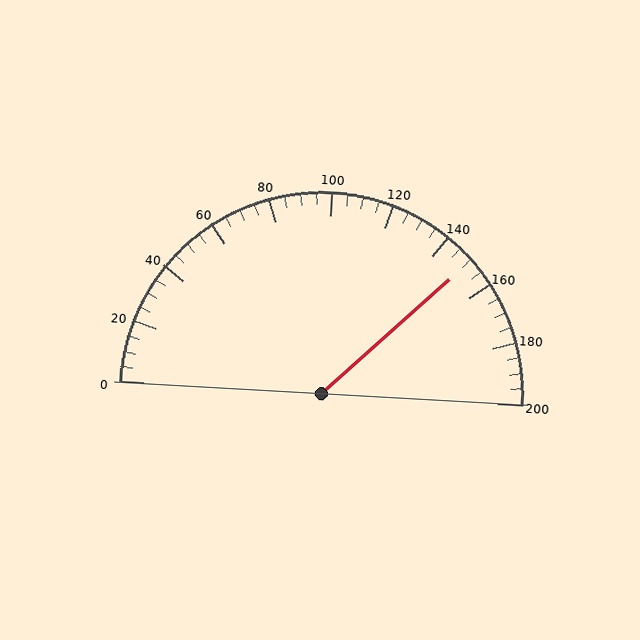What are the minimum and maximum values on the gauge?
The gauge ranges from 0 to 200.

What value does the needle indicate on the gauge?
The needle indicates approximately 150.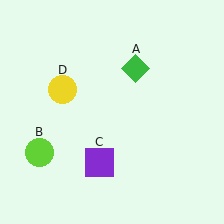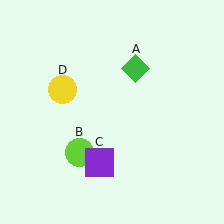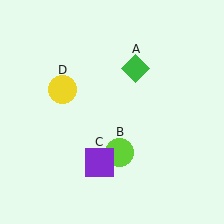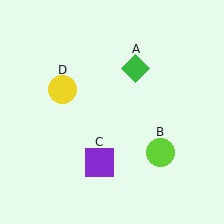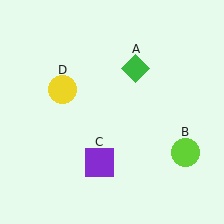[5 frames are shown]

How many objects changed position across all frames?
1 object changed position: lime circle (object B).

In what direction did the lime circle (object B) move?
The lime circle (object B) moved right.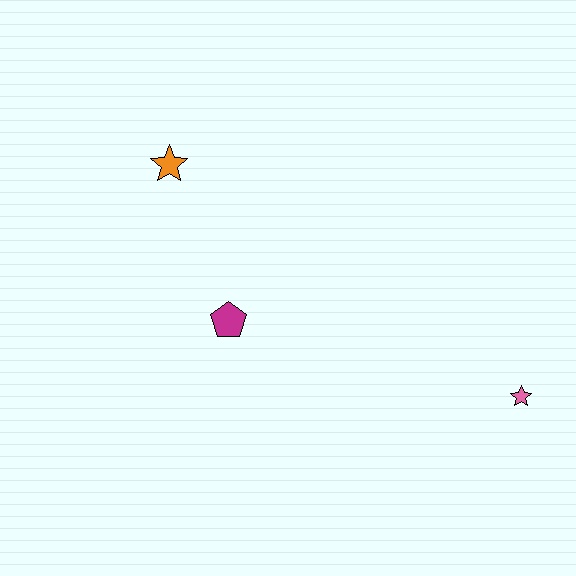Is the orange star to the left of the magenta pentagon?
Yes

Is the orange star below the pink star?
No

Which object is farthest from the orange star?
The pink star is farthest from the orange star.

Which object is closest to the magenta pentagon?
The orange star is closest to the magenta pentagon.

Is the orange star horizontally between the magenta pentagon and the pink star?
No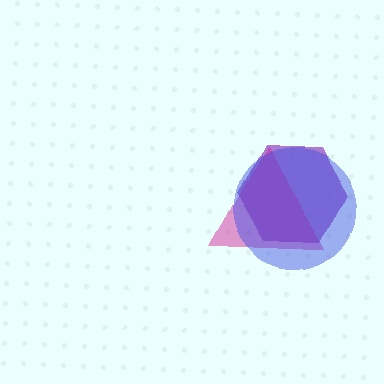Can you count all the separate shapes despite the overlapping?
Yes, there are 3 separate shapes.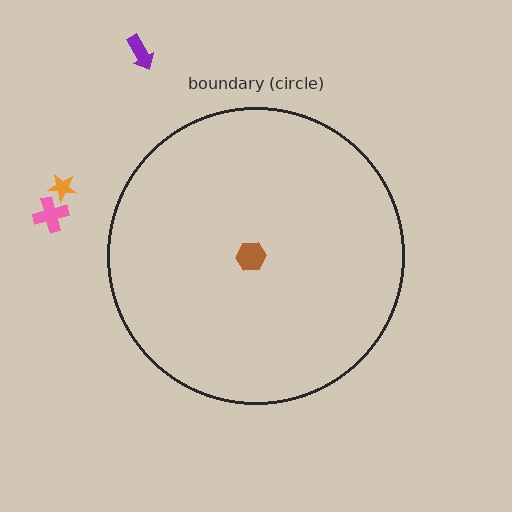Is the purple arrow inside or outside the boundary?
Outside.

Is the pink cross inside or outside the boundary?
Outside.